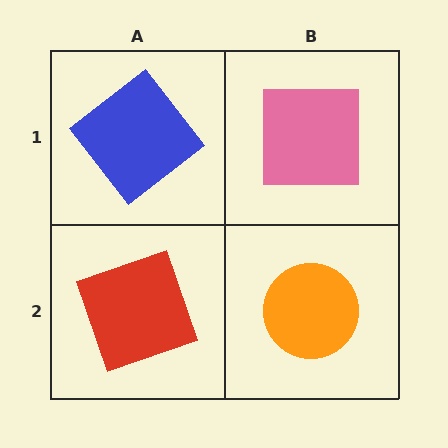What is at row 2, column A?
A red square.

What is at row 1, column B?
A pink square.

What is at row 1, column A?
A blue diamond.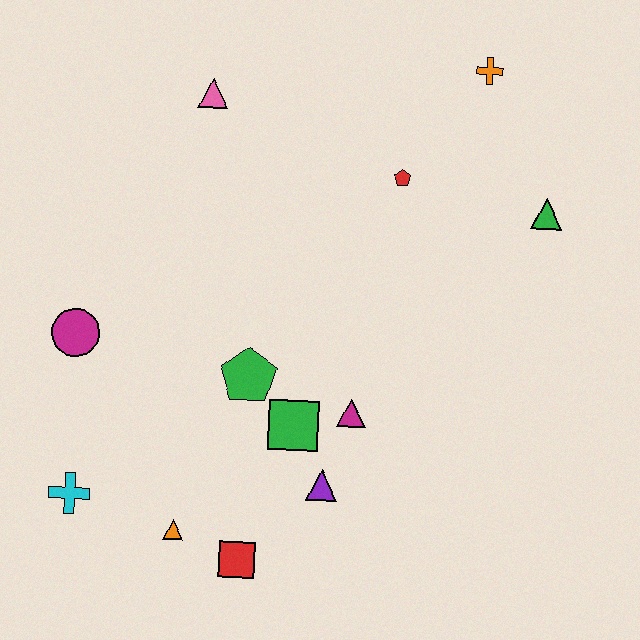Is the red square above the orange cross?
No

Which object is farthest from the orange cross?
The cyan cross is farthest from the orange cross.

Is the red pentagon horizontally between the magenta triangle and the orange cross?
Yes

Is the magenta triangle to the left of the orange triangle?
No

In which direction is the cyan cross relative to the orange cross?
The cyan cross is below the orange cross.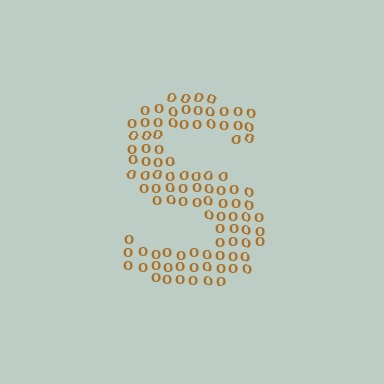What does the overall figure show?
The overall figure shows the letter S.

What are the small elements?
The small elements are letter O's.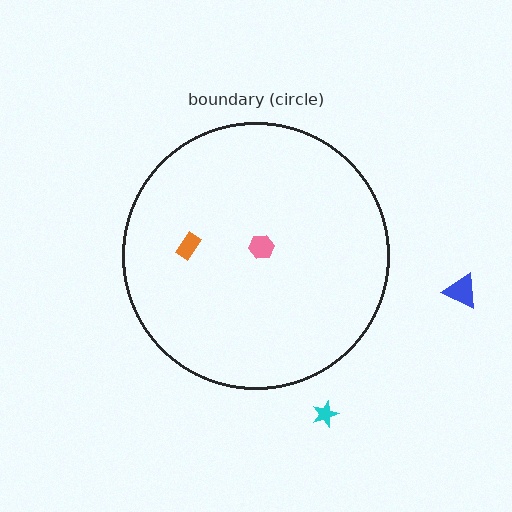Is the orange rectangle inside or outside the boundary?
Inside.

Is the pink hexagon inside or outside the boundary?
Inside.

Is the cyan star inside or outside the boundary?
Outside.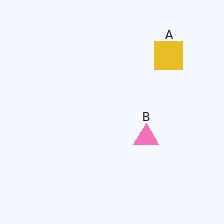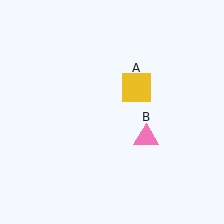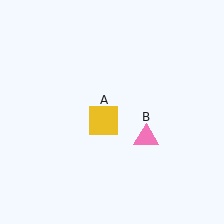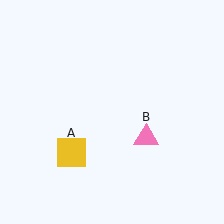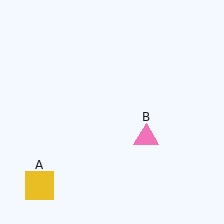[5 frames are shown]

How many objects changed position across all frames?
1 object changed position: yellow square (object A).